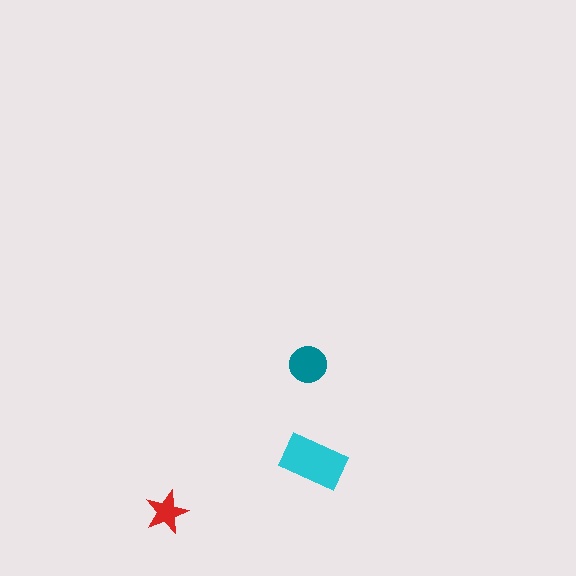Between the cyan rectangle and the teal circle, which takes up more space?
The cyan rectangle.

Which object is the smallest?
The red star.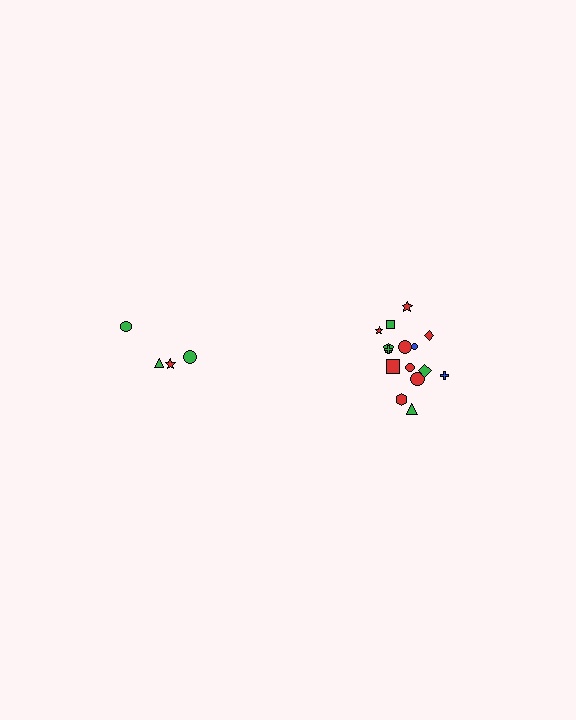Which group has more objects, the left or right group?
The right group.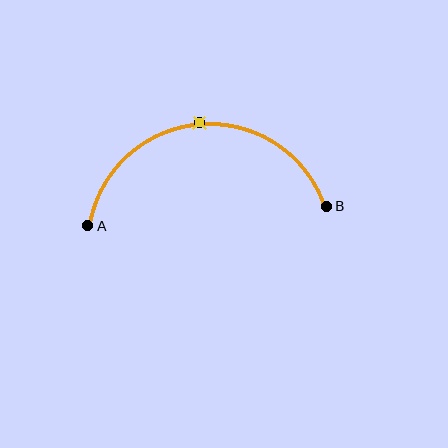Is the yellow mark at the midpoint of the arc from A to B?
Yes. The yellow mark lies on the arc at equal arc-length from both A and B — it is the arc midpoint.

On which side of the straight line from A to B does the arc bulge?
The arc bulges above the straight line connecting A and B.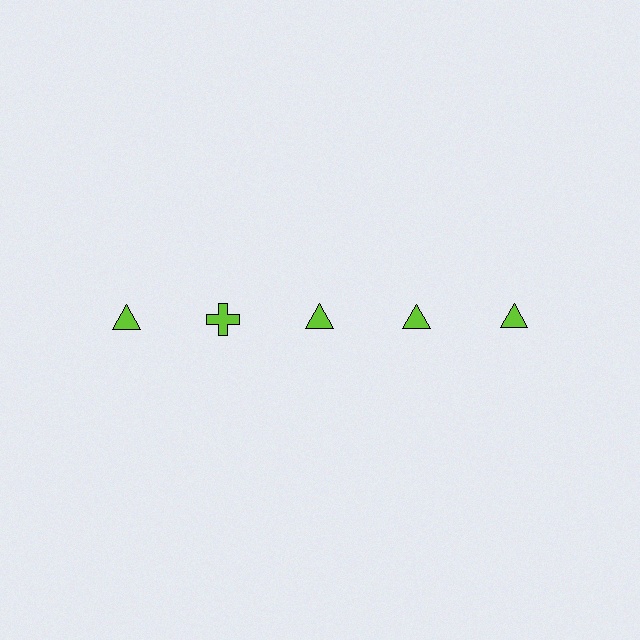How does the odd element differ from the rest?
It has a different shape: cross instead of triangle.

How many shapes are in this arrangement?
There are 5 shapes arranged in a grid pattern.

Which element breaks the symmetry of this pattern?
The lime cross in the top row, second from left column breaks the symmetry. All other shapes are lime triangles.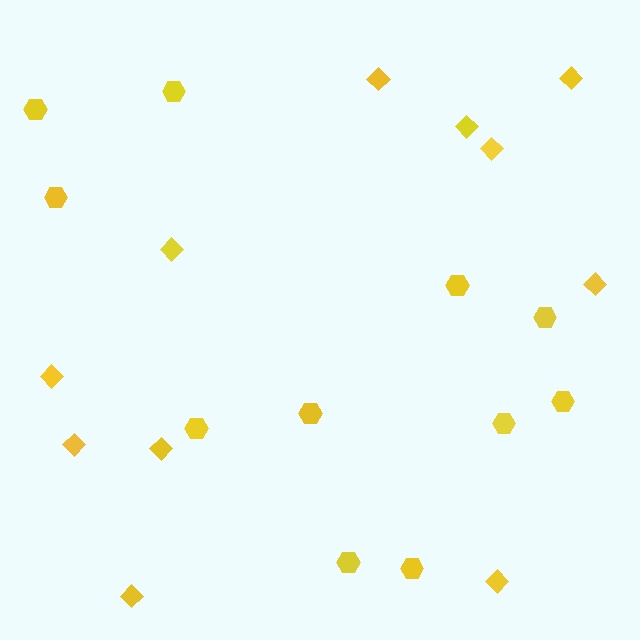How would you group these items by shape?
There are 2 groups: one group of hexagons (11) and one group of diamonds (11).